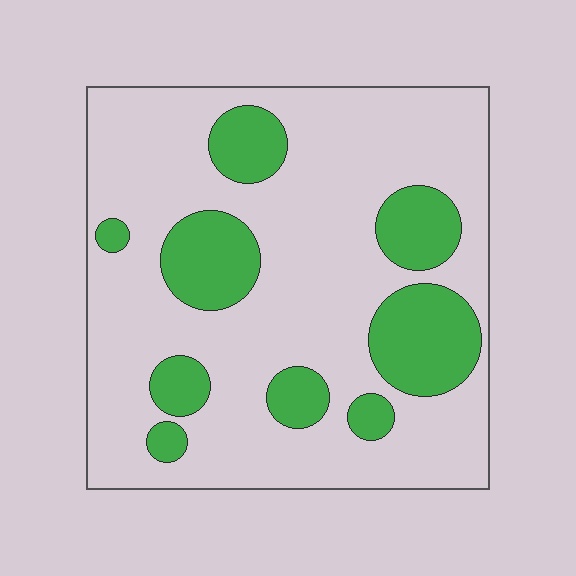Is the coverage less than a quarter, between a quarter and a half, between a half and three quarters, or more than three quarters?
Less than a quarter.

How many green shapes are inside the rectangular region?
9.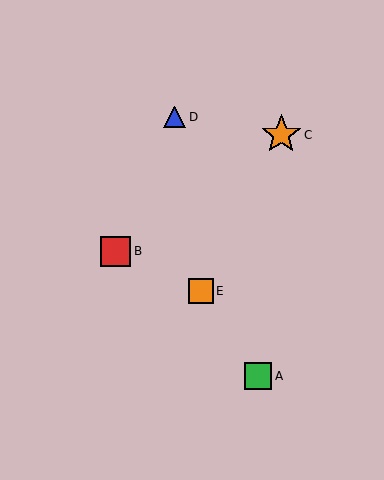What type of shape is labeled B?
Shape B is a red square.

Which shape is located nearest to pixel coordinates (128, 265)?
The red square (labeled B) at (116, 251) is nearest to that location.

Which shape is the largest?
The orange star (labeled C) is the largest.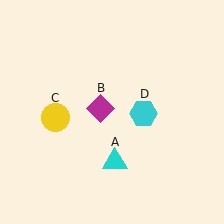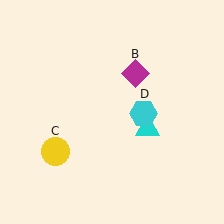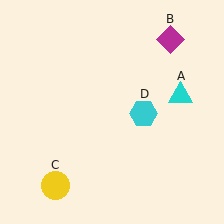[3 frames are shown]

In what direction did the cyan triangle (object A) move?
The cyan triangle (object A) moved up and to the right.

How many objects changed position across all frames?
3 objects changed position: cyan triangle (object A), magenta diamond (object B), yellow circle (object C).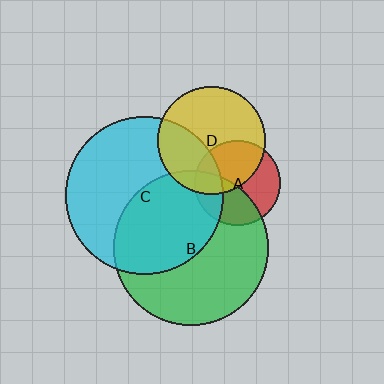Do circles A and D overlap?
Yes.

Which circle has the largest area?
Circle C (cyan).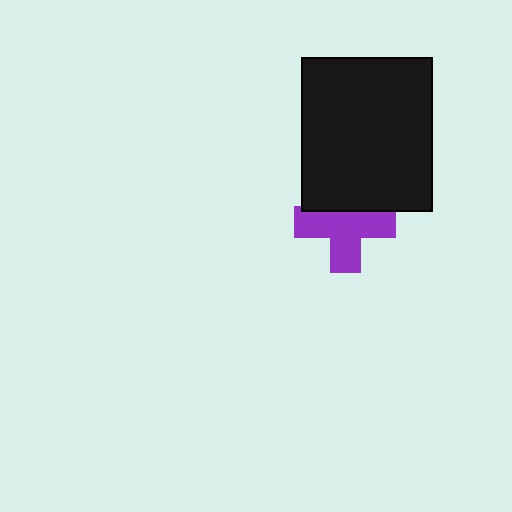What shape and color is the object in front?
The object in front is a black rectangle.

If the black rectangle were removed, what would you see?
You would see the complete purple cross.